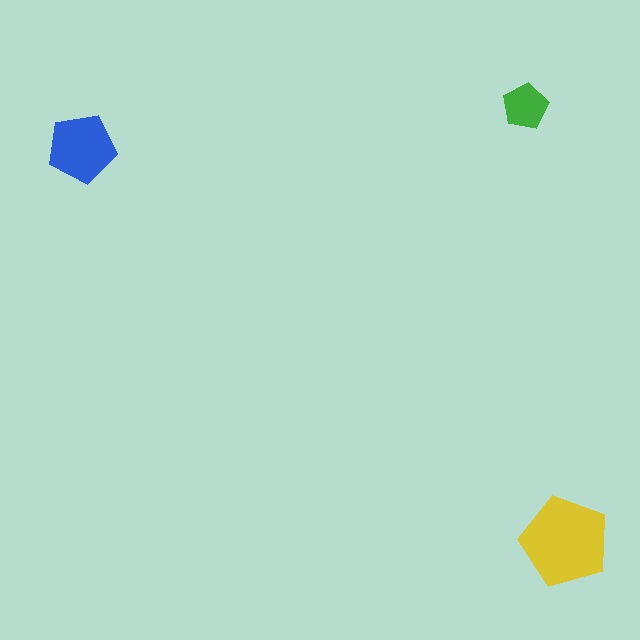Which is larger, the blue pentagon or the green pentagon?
The blue one.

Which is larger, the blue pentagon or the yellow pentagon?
The yellow one.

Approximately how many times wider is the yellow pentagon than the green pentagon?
About 2 times wider.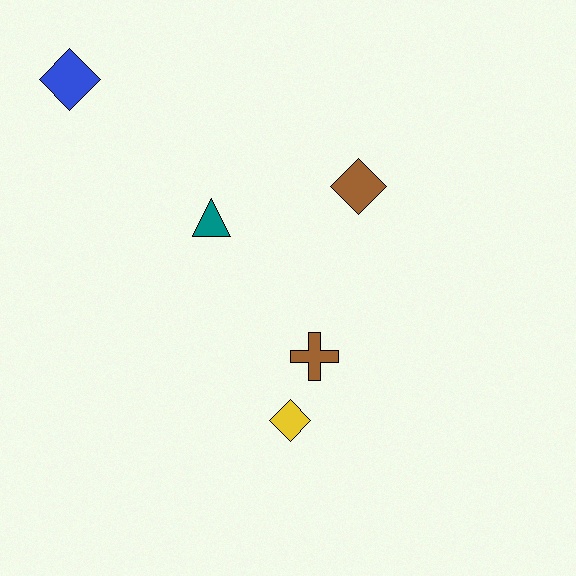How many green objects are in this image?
There are no green objects.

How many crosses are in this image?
There is 1 cross.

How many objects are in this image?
There are 5 objects.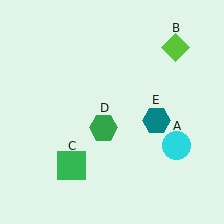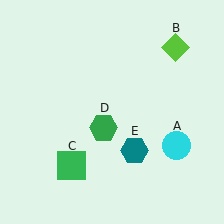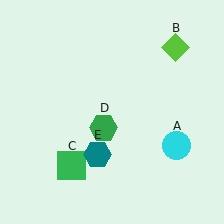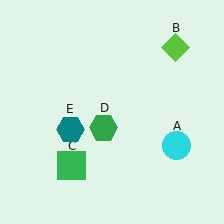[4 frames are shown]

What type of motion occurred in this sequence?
The teal hexagon (object E) rotated clockwise around the center of the scene.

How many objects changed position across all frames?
1 object changed position: teal hexagon (object E).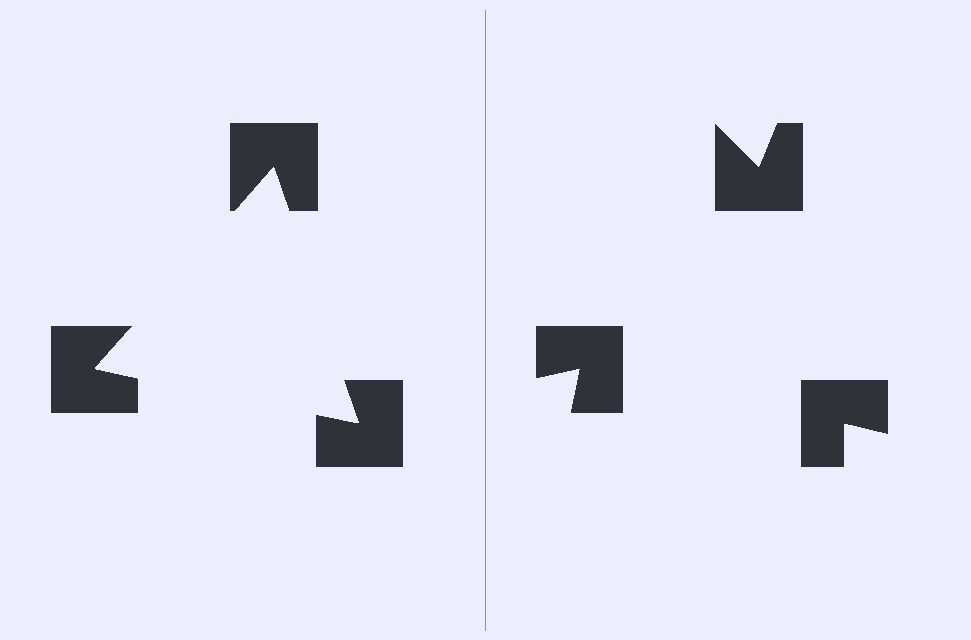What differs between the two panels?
The notched squares are positioned identically on both sides; only the wedge orientations differ. On the left they align to a triangle; on the right they are misaligned.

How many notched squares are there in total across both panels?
6 — 3 on each side.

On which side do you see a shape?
An illusory triangle appears on the left side. On the right side the wedge cuts are rotated, so no coherent shape forms.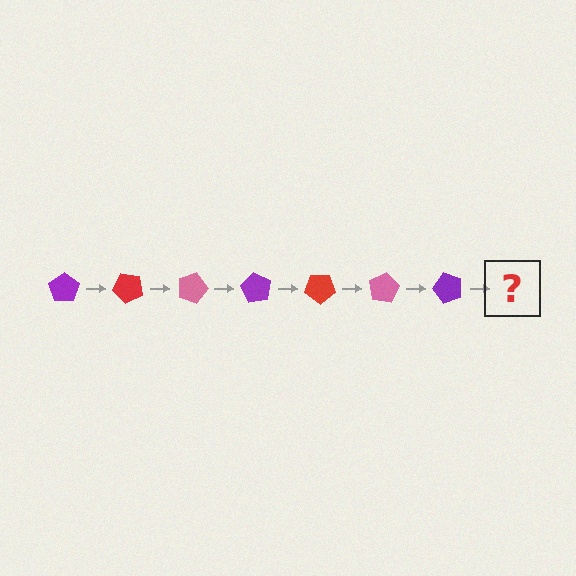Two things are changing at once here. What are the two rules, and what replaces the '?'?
The two rules are that it rotates 45 degrees each step and the color cycles through purple, red, and pink. The '?' should be a red pentagon, rotated 315 degrees from the start.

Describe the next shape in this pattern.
It should be a red pentagon, rotated 315 degrees from the start.